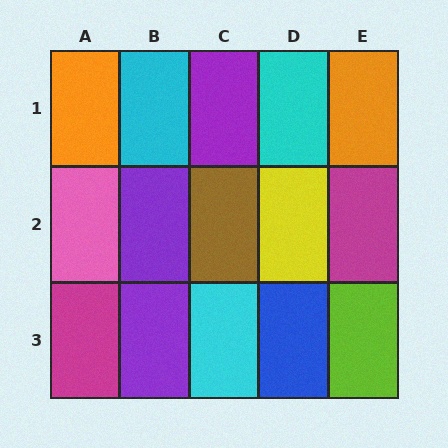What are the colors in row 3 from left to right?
Magenta, purple, cyan, blue, lime.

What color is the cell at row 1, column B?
Cyan.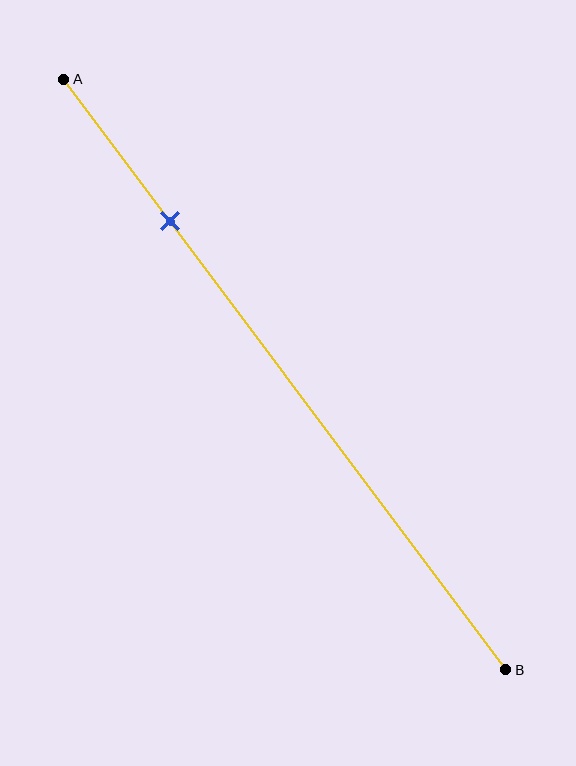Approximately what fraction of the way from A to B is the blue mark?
The blue mark is approximately 25% of the way from A to B.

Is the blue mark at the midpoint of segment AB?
No, the mark is at about 25% from A, not at the 50% midpoint.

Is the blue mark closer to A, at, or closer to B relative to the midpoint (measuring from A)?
The blue mark is closer to point A than the midpoint of segment AB.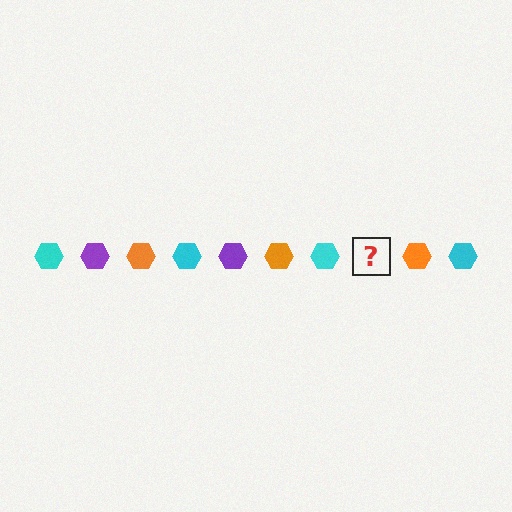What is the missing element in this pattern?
The missing element is a purple hexagon.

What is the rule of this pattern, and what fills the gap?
The rule is that the pattern cycles through cyan, purple, orange hexagons. The gap should be filled with a purple hexagon.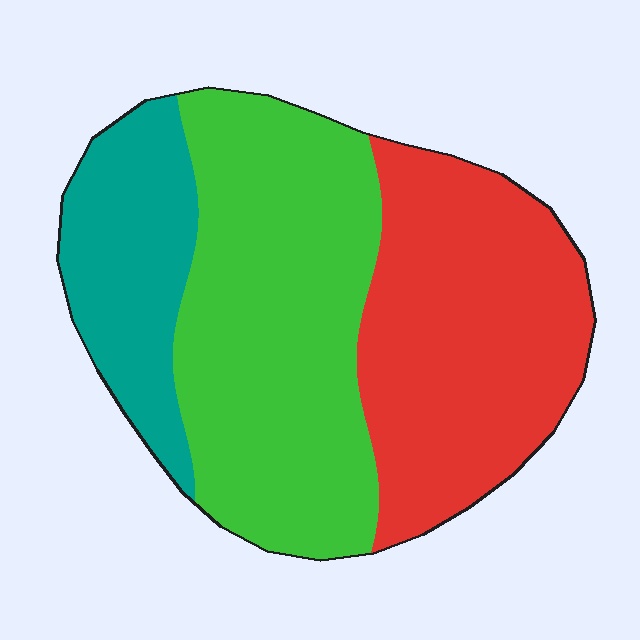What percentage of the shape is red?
Red takes up between a third and a half of the shape.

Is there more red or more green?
Green.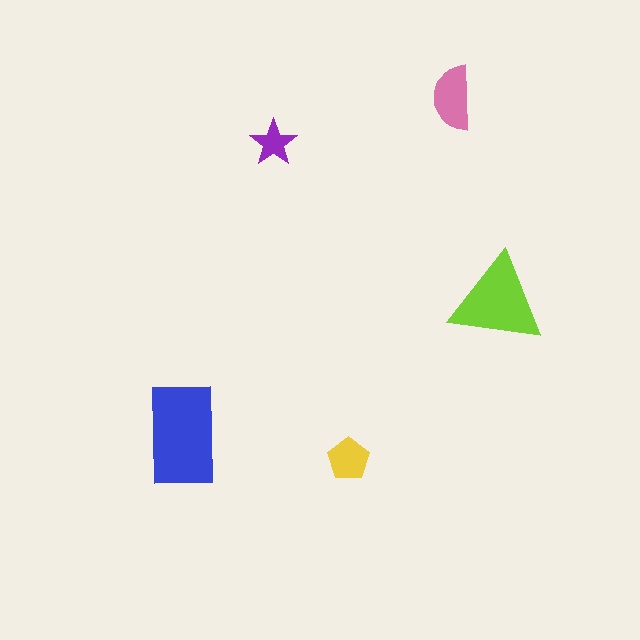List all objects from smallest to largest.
The purple star, the yellow pentagon, the pink semicircle, the lime triangle, the blue rectangle.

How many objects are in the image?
There are 5 objects in the image.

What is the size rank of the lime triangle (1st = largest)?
2nd.